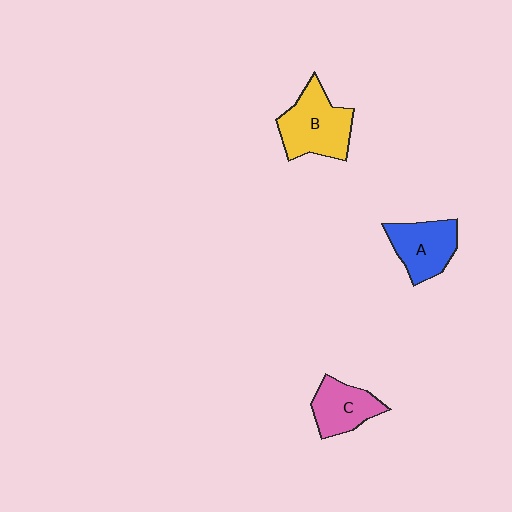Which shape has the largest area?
Shape B (yellow).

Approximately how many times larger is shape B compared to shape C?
Approximately 1.4 times.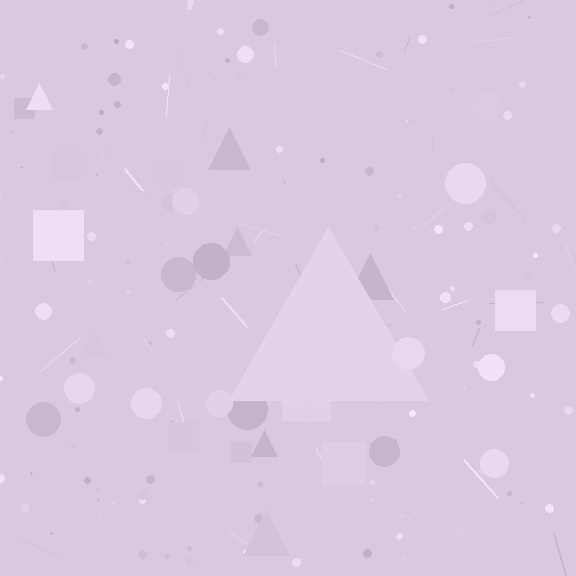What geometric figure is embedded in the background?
A triangle is embedded in the background.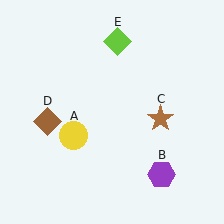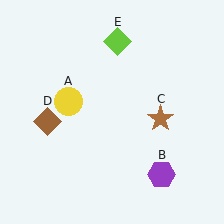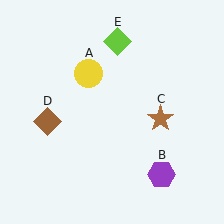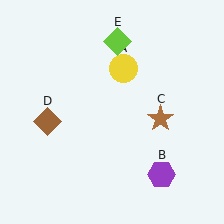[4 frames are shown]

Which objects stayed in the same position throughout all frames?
Purple hexagon (object B) and brown star (object C) and brown diamond (object D) and lime diamond (object E) remained stationary.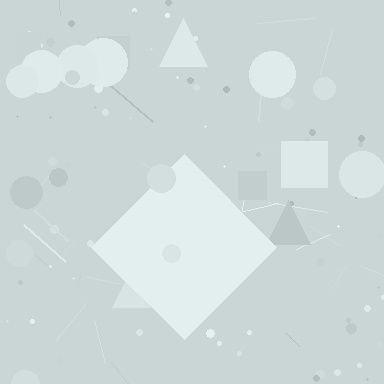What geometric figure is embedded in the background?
A diamond is embedded in the background.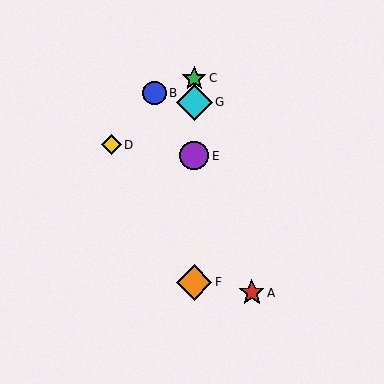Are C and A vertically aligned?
No, C is at x≈194 and A is at x≈252.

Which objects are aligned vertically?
Objects C, E, F, G are aligned vertically.